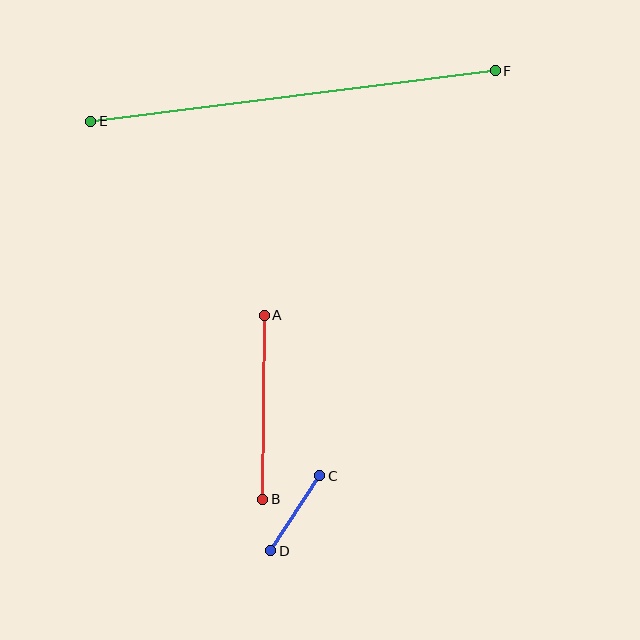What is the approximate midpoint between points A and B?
The midpoint is at approximately (264, 407) pixels.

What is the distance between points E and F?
The distance is approximately 408 pixels.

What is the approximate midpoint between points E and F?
The midpoint is at approximately (293, 96) pixels.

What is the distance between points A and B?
The distance is approximately 184 pixels.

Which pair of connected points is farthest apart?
Points E and F are farthest apart.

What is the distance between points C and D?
The distance is approximately 89 pixels.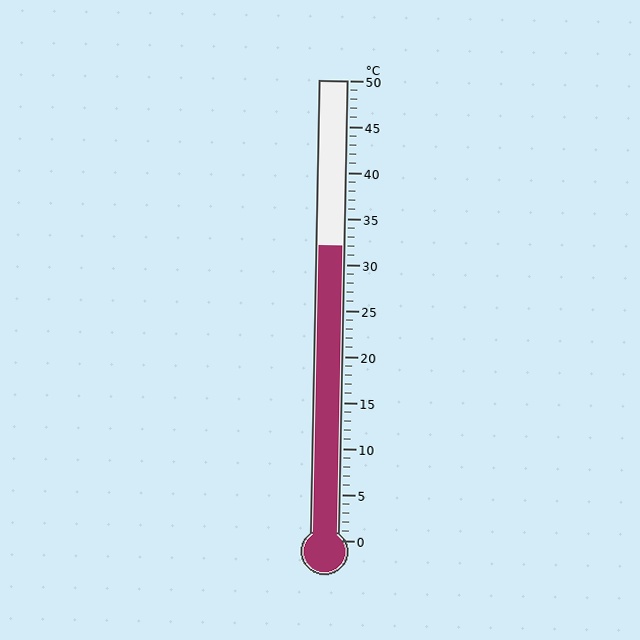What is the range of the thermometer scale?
The thermometer scale ranges from 0°C to 50°C.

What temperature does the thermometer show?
The thermometer shows approximately 32°C.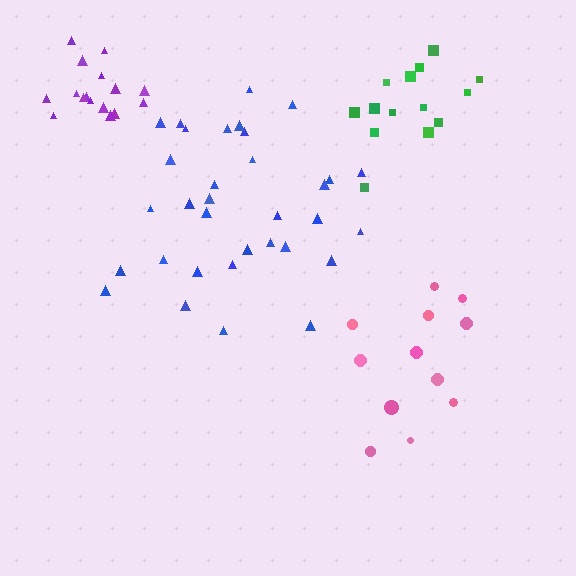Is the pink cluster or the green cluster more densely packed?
Green.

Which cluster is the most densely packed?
Purple.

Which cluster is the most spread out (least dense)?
Pink.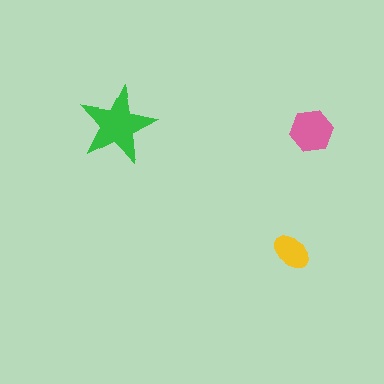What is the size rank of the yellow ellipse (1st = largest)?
3rd.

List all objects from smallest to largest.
The yellow ellipse, the pink hexagon, the green star.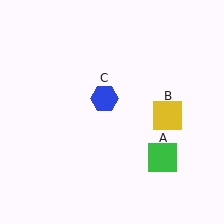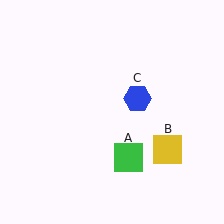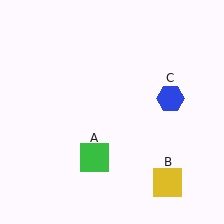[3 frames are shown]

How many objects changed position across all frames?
3 objects changed position: green square (object A), yellow square (object B), blue hexagon (object C).